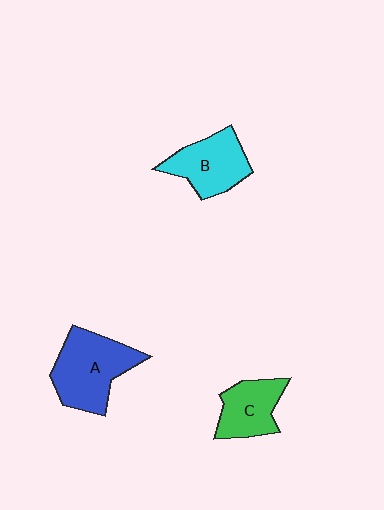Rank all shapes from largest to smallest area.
From largest to smallest: A (blue), B (cyan), C (green).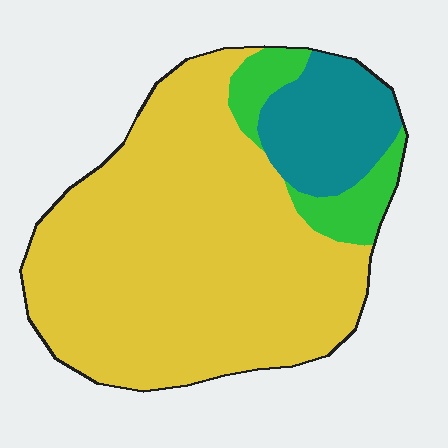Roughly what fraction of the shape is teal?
Teal covers 15% of the shape.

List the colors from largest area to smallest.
From largest to smallest: yellow, teal, green.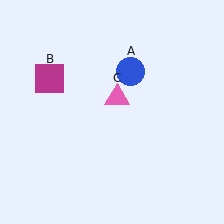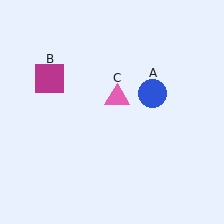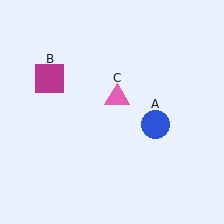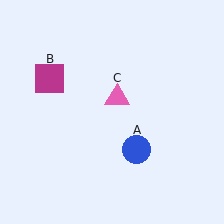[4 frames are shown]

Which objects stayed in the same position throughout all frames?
Magenta square (object B) and pink triangle (object C) remained stationary.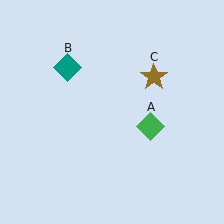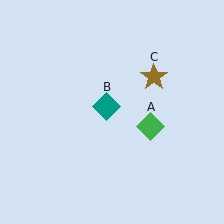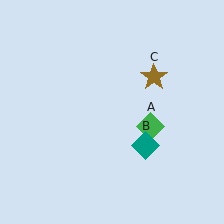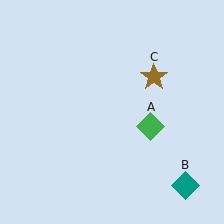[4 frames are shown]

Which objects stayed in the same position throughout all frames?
Green diamond (object A) and brown star (object C) remained stationary.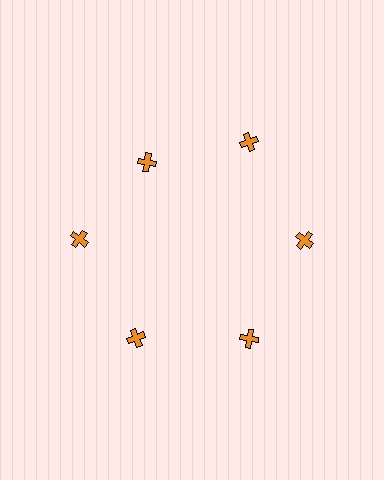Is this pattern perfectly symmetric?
No. The 6 orange crosses are arranged in a ring, but one element near the 11 o'clock position is pulled inward toward the center, breaking the 6-fold rotational symmetry.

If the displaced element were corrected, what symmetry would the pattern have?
It would have 6-fold rotational symmetry — the pattern would map onto itself every 60 degrees.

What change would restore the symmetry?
The symmetry would be restored by moving it outward, back onto the ring so that all 6 crosses sit at equal angles and equal distance from the center.